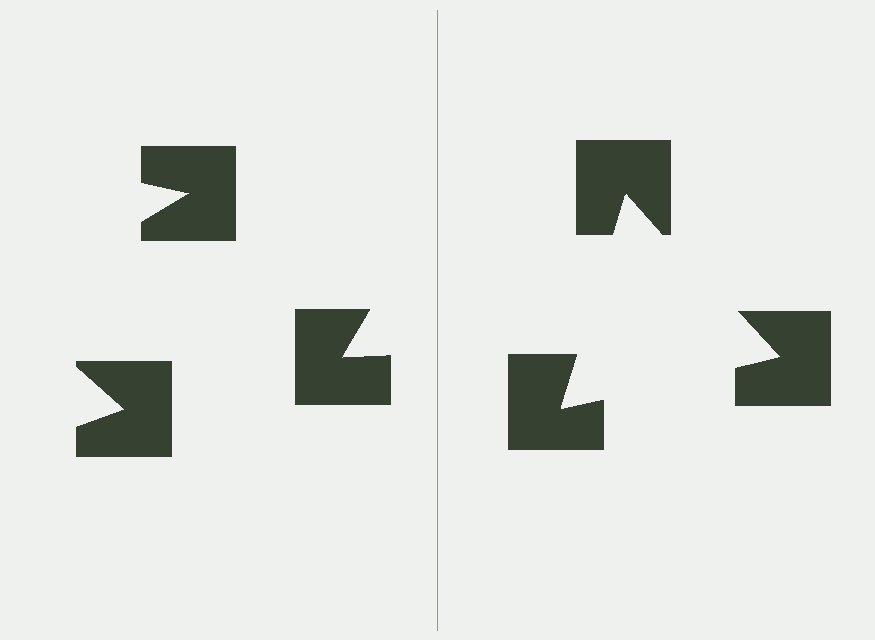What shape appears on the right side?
An illusory triangle.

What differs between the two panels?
The notched squares are positioned identically on both sides; only the wedge orientations differ. On the right they align to a triangle; on the left they are misaligned.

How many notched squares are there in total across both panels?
6 — 3 on each side.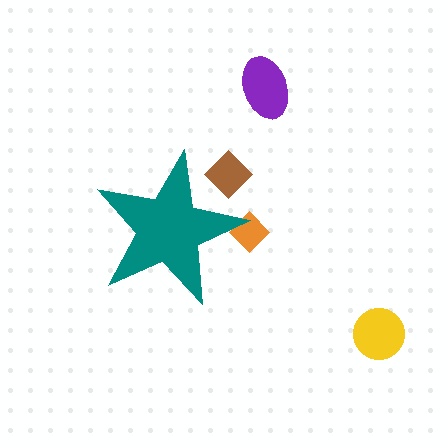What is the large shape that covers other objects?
A teal star.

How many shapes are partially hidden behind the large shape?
2 shapes are partially hidden.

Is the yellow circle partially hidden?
No, the yellow circle is fully visible.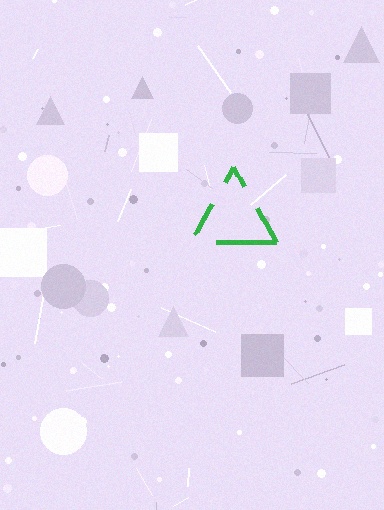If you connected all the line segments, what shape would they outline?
They would outline a triangle.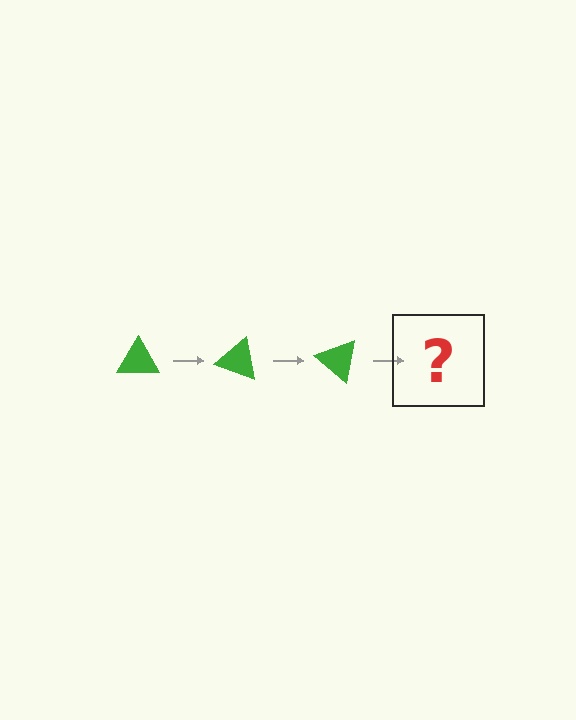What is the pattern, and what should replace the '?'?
The pattern is that the triangle rotates 20 degrees each step. The '?' should be a green triangle rotated 60 degrees.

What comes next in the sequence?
The next element should be a green triangle rotated 60 degrees.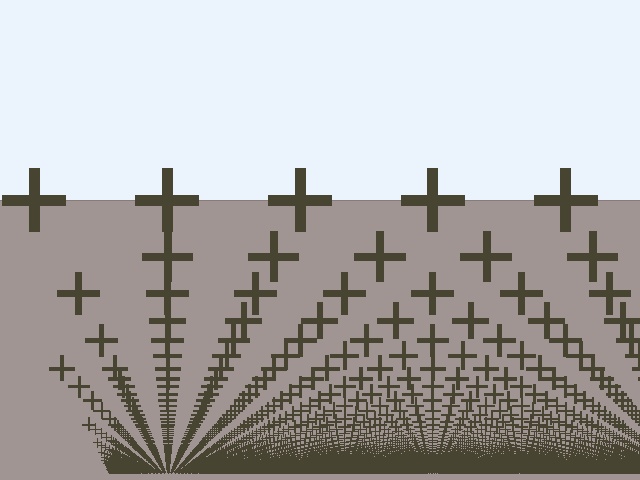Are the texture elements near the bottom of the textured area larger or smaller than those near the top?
Smaller. The gradient is inverted — elements near the bottom are smaller and denser.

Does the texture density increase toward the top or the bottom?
Density increases toward the bottom.